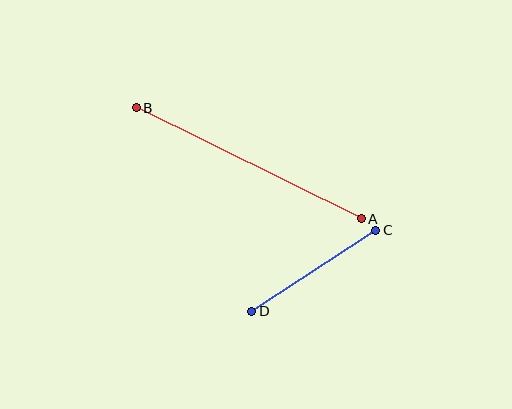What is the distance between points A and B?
The distance is approximately 251 pixels.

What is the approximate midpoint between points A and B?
The midpoint is at approximately (249, 163) pixels.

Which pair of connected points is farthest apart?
Points A and B are farthest apart.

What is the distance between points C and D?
The distance is approximately 148 pixels.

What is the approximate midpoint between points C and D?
The midpoint is at approximately (314, 271) pixels.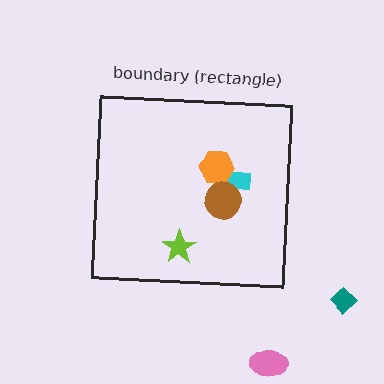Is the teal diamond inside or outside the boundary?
Outside.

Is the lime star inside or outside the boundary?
Inside.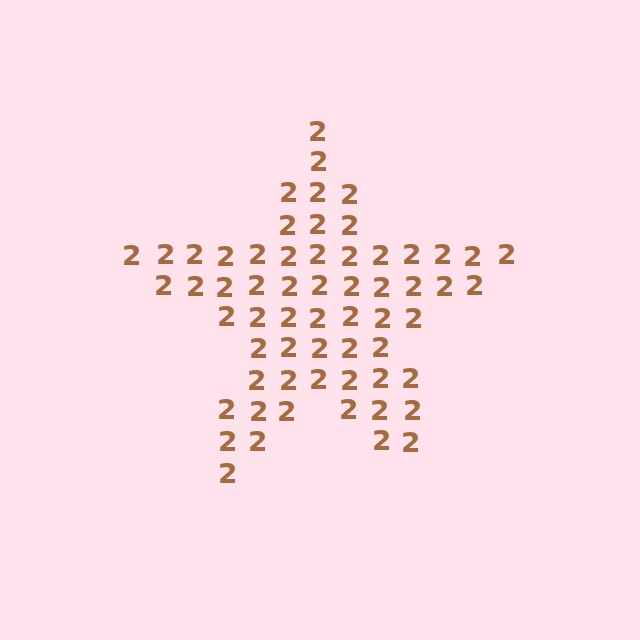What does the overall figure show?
The overall figure shows a star.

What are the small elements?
The small elements are digit 2's.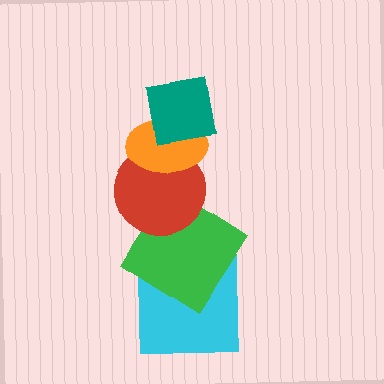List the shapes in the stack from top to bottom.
From top to bottom: the teal square, the orange ellipse, the red circle, the green diamond, the cyan square.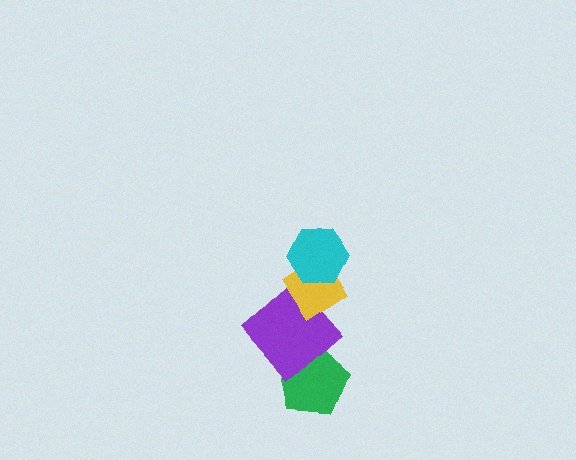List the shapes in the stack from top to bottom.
From top to bottom: the cyan hexagon, the yellow diamond, the purple diamond, the green pentagon.